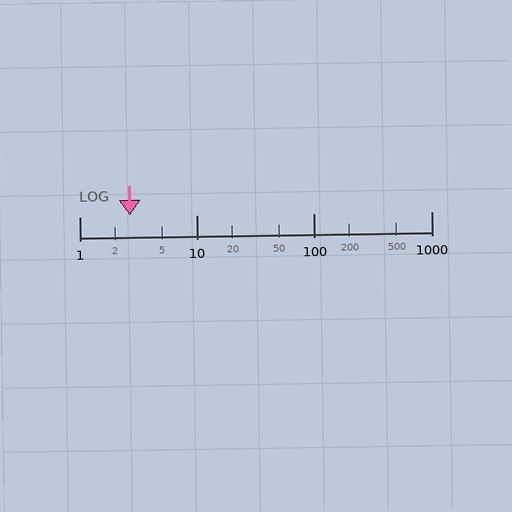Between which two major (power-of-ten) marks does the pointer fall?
The pointer is between 1 and 10.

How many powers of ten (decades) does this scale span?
The scale spans 3 decades, from 1 to 1000.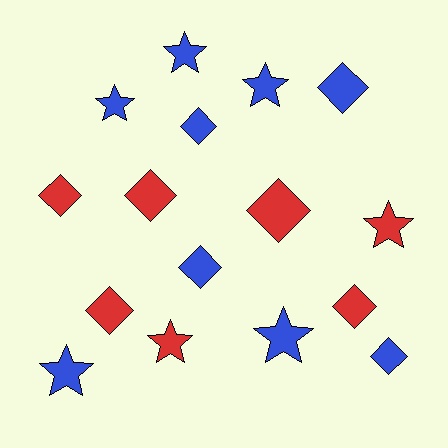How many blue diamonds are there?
There are 4 blue diamonds.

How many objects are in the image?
There are 16 objects.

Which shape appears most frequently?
Diamond, with 9 objects.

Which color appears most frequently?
Blue, with 9 objects.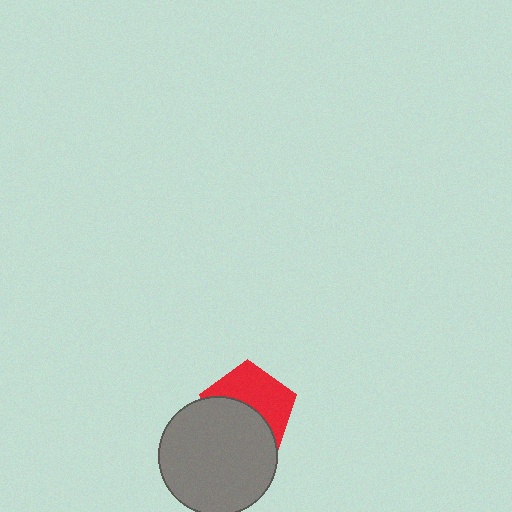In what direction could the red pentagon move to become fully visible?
The red pentagon could move up. That would shift it out from behind the gray circle entirely.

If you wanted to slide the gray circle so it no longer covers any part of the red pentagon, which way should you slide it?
Slide it down — that is the most direct way to separate the two shapes.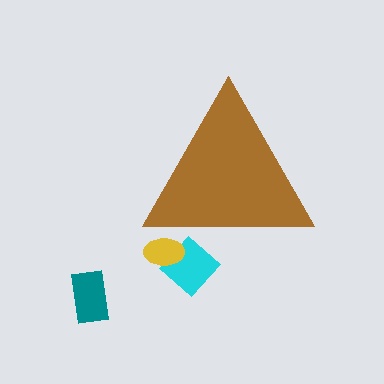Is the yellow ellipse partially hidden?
Yes, the yellow ellipse is partially hidden behind the brown triangle.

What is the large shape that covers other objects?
A brown triangle.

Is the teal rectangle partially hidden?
No, the teal rectangle is fully visible.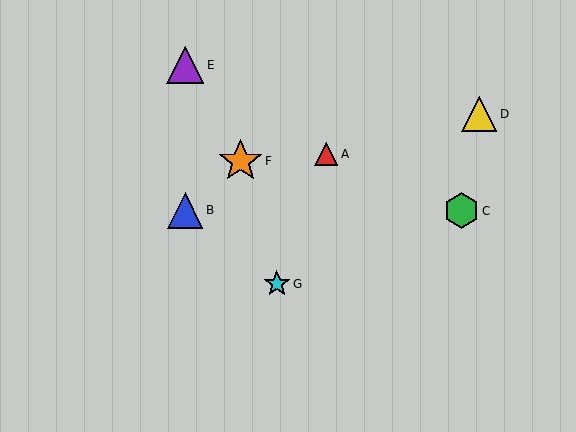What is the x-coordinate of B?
Object B is at x≈185.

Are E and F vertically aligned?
No, E is at x≈185 and F is at x≈240.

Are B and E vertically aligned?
Yes, both are at x≈185.